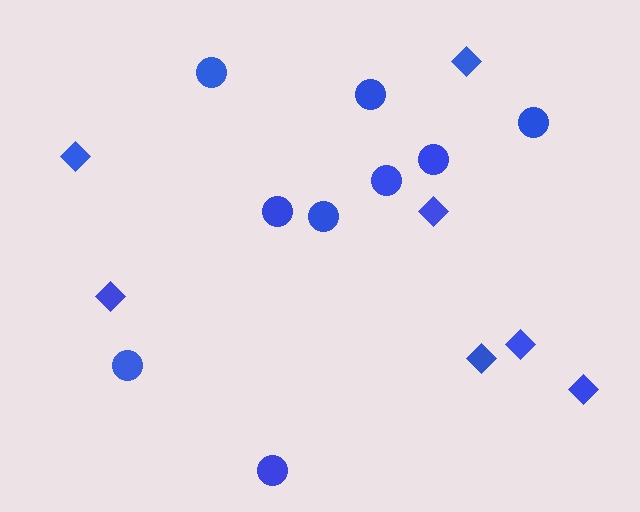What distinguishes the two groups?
There are 2 groups: one group of circles (9) and one group of diamonds (7).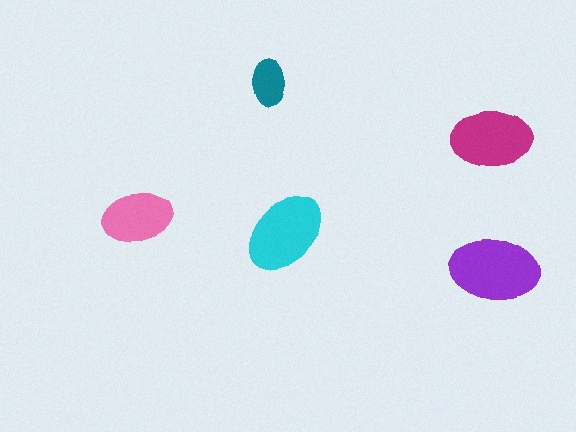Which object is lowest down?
The purple ellipse is bottommost.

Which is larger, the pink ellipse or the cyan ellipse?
The cyan one.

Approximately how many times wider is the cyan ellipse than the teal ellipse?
About 2 times wider.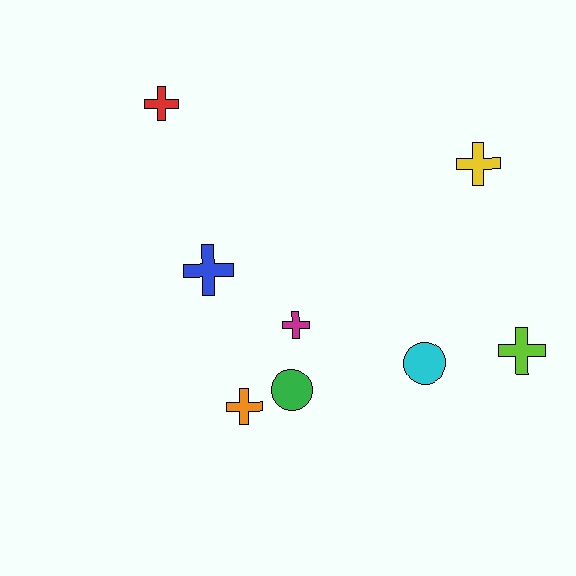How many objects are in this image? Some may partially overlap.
There are 8 objects.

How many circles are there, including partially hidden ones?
There are 2 circles.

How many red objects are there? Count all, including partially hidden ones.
There is 1 red object.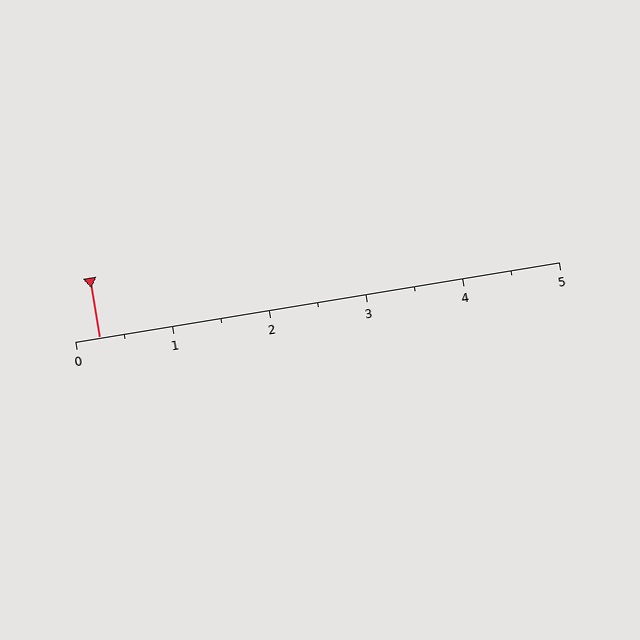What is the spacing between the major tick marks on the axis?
The major ticks are spaced 1 apart.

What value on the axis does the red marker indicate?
The marker indicates approximately 0.2.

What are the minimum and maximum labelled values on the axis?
The axis runs from 0 to 5.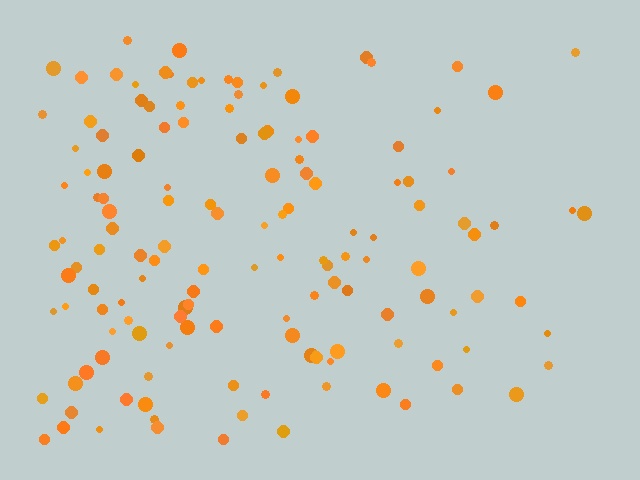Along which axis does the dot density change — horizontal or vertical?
Horizontal.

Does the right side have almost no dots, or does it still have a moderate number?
Still a moderate number, just noticeably fewer than the left.